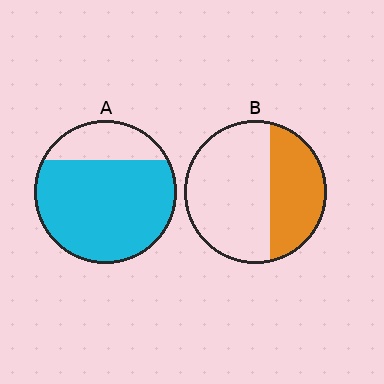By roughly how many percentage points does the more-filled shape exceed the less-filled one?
By roughly 40 percentage points (A over B).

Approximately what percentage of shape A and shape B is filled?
A is approximately 75% and B is approximately 35%.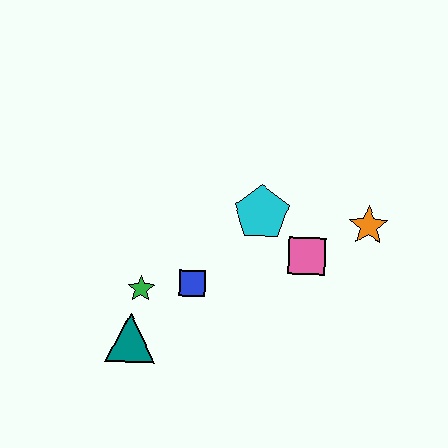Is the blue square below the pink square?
Yes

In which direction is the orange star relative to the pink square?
The orange star is to the right of the pink square.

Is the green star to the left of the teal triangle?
No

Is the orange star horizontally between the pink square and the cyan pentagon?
No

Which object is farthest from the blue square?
The orange star is farthest from the blue square.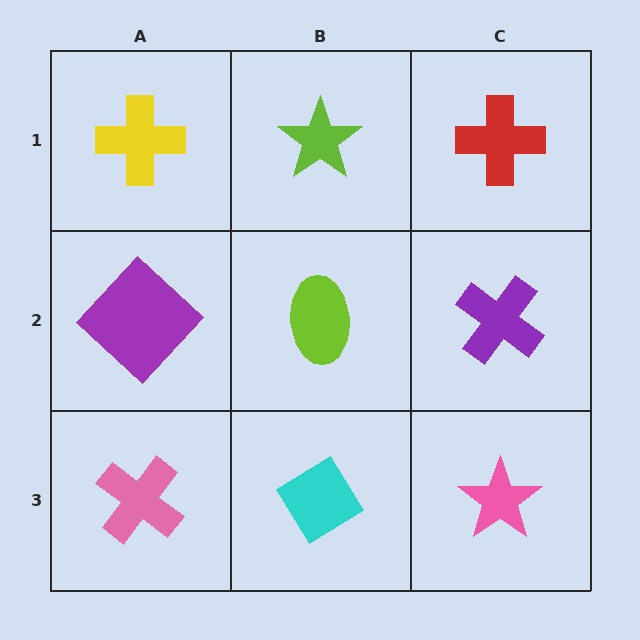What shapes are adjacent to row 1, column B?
A lime ellipse (row 2, column B), a yellow cross (row 1, column A), a red cross (row 1, column C).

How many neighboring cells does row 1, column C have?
2.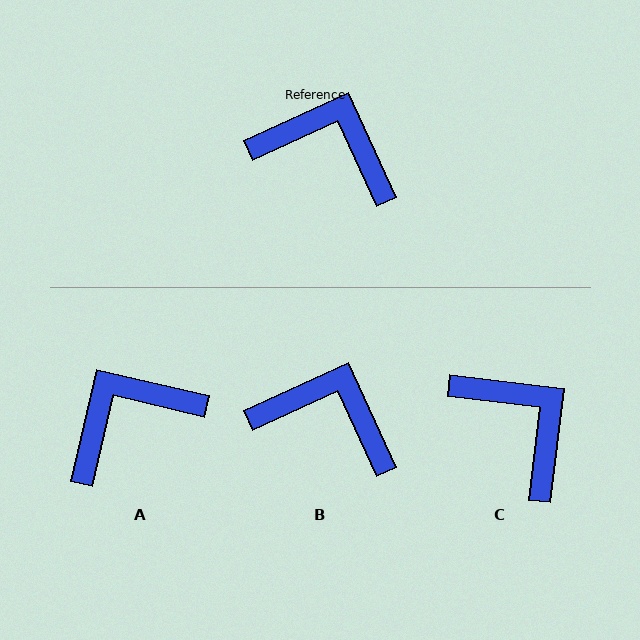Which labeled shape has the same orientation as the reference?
B.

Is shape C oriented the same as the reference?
No, it is off by about 32 degrees.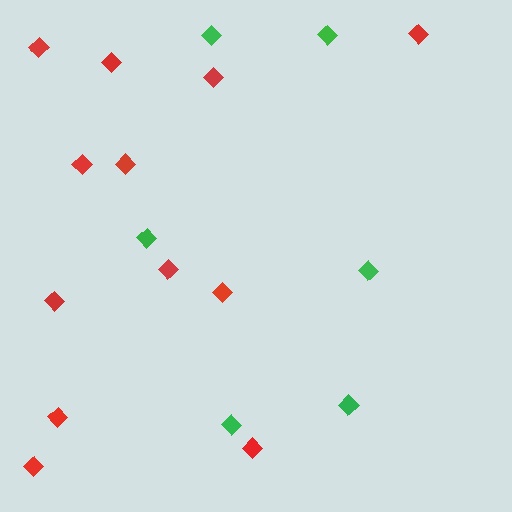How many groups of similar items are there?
There are 2 groups: one group of red diamonds (12) and one group of green diamonds (6).